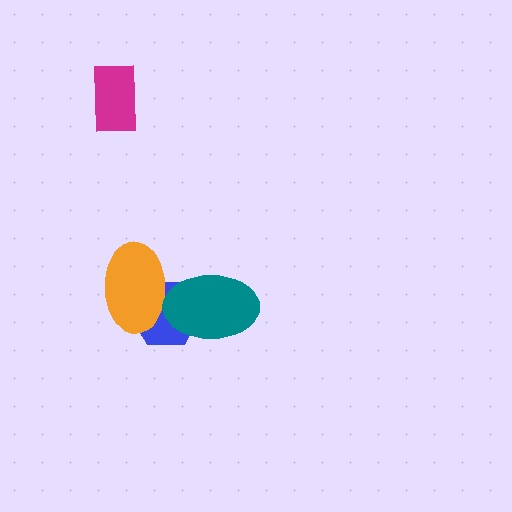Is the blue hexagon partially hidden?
Yes, it is partially covered by another shape.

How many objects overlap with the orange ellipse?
2 objects overlap with the orange ellipse.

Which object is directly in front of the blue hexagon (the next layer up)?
The orange ellipse is directly in front of the blue hexagon.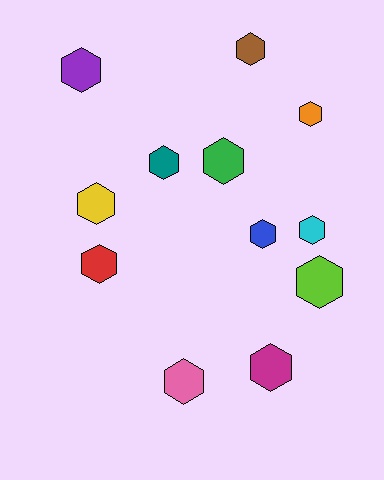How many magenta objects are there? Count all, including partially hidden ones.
There is 1 magenta object.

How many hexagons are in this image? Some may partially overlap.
There are 12 hexagons.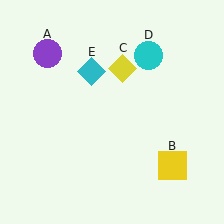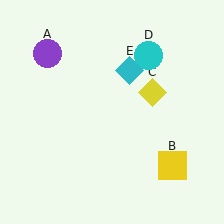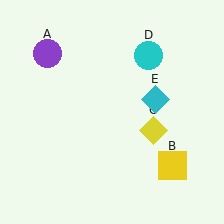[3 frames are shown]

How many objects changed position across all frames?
2 objects changed position: yellow diamond (object C), cyan diamond (object E).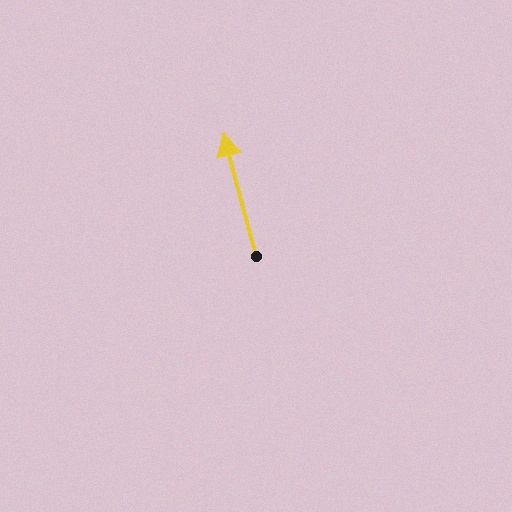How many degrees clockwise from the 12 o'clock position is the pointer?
Approximately 345 degrees.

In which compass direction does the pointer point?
North.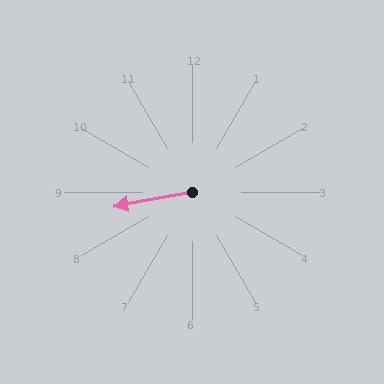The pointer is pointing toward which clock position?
Roughly 9 o'clock.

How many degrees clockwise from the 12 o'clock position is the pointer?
Approximately 260 degrees.